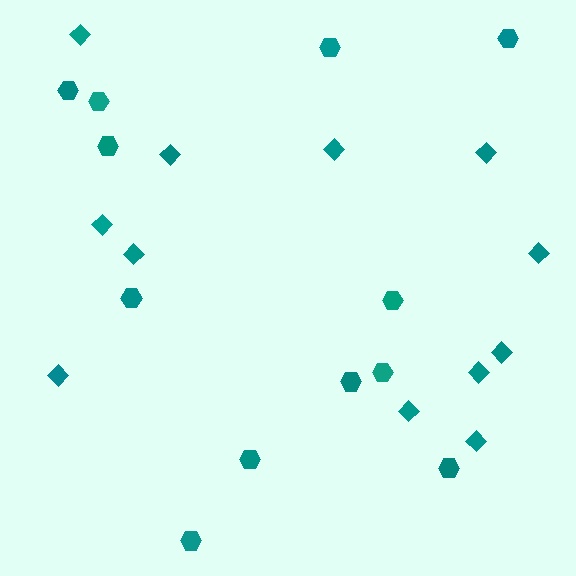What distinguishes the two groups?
There are 2 groups: one group of hexagons (12) and one group of diamonds (12).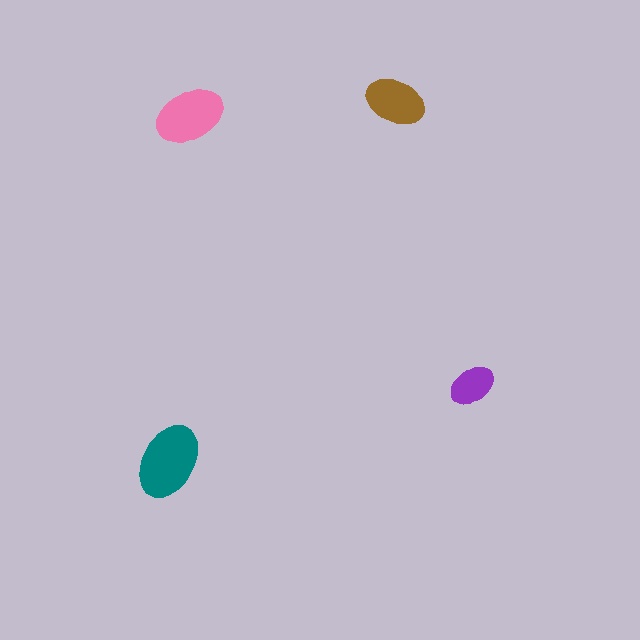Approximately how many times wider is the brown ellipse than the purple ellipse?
About 1.5 times wider.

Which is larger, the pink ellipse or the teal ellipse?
The teal one.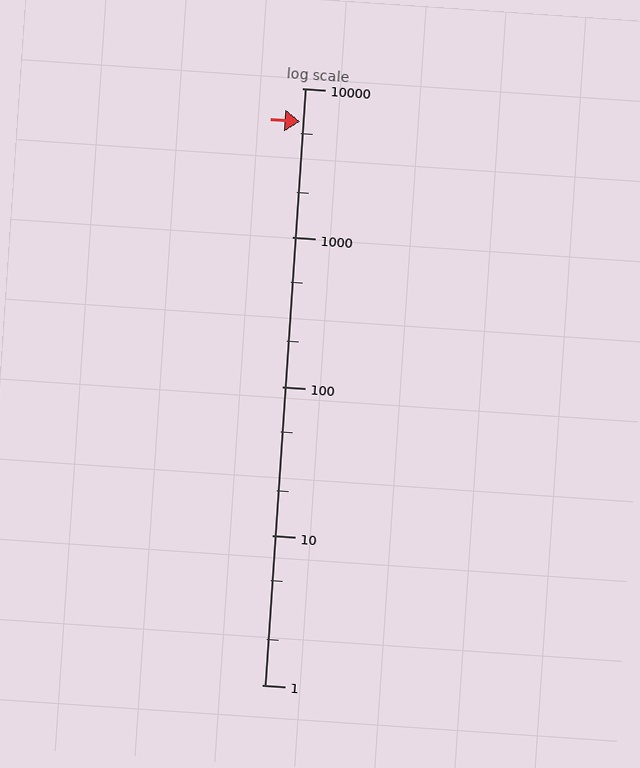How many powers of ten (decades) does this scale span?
The scale spans 4 decades, from 1 to 10000.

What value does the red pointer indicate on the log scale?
The pointer indicates approximately 6000.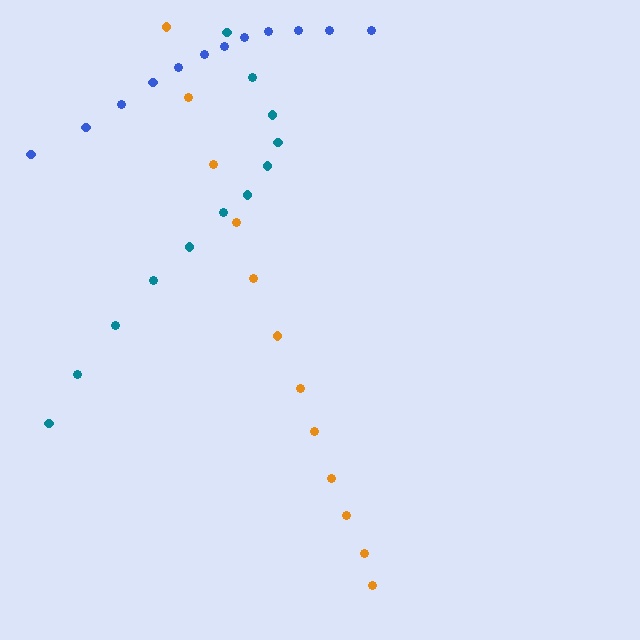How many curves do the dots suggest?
There are 3 distinct paths.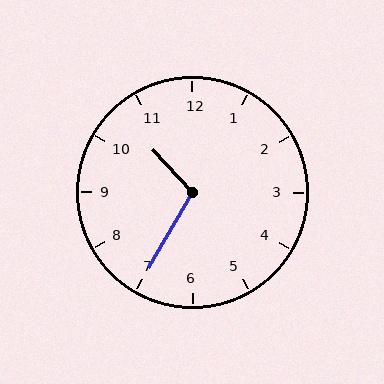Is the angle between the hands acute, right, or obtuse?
It is obtuse.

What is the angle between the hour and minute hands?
Approximately 108 degrees.